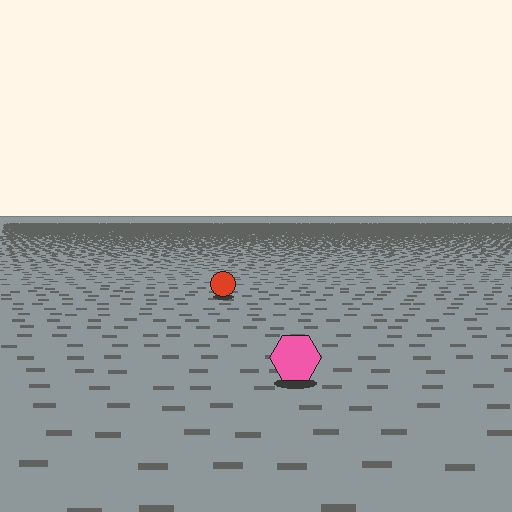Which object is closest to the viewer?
The pink hexagon is closest. The texture marks near it are larger and more spread out.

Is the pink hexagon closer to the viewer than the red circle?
Yes. The pink hexagon is closer — you can tell from the texture gradient: the ground texture is coarser near it.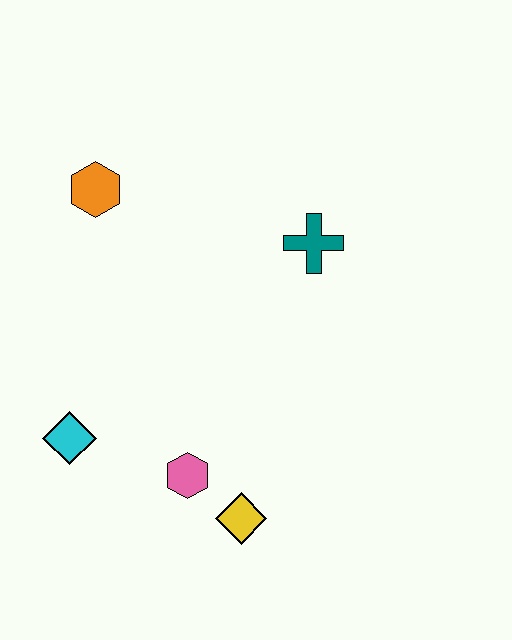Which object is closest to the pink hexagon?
The yellow diamond is closest to the pink hexagon.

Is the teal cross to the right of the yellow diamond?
Yes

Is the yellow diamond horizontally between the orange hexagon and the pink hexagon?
No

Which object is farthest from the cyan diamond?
The teal cross is farthest from the cyan diamond.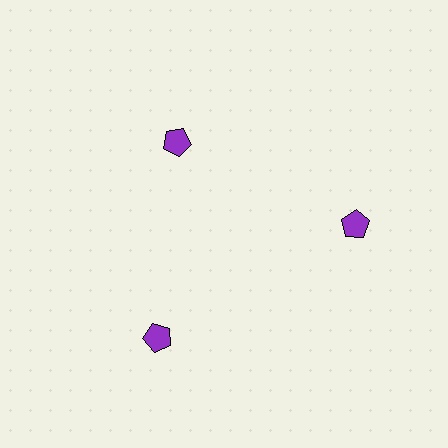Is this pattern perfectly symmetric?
No. The 3 purple pentagons are arranged in a ring, but one element near the 11 o'clock position is pulled inward toward the center, breaking the 3-fold rotational symmetry.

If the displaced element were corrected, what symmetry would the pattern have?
It would have 3-fold rotational symmetry — the pattern would map onto itself every 120 degrees.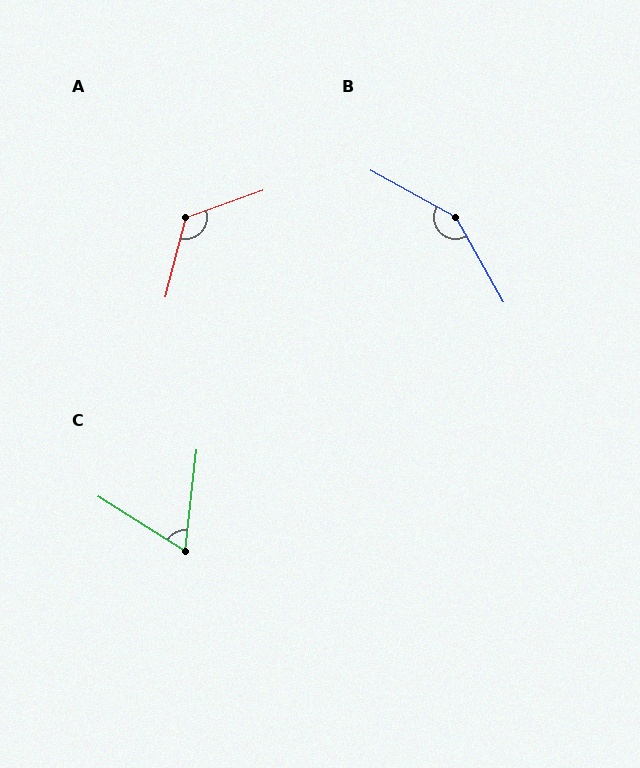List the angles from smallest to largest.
C (64°), A (124°), B (148°).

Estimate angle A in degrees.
Approximately 124 degrees.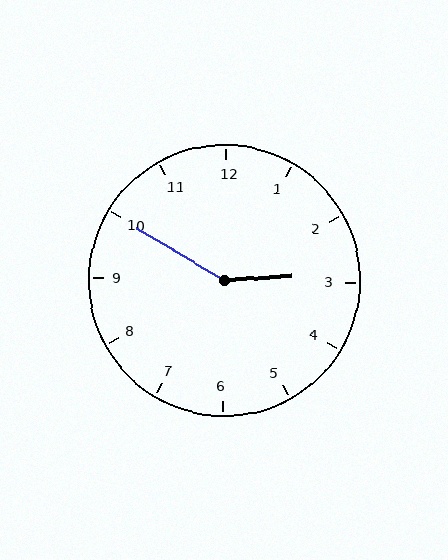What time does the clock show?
2:50.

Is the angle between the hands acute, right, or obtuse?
It is obtuse.